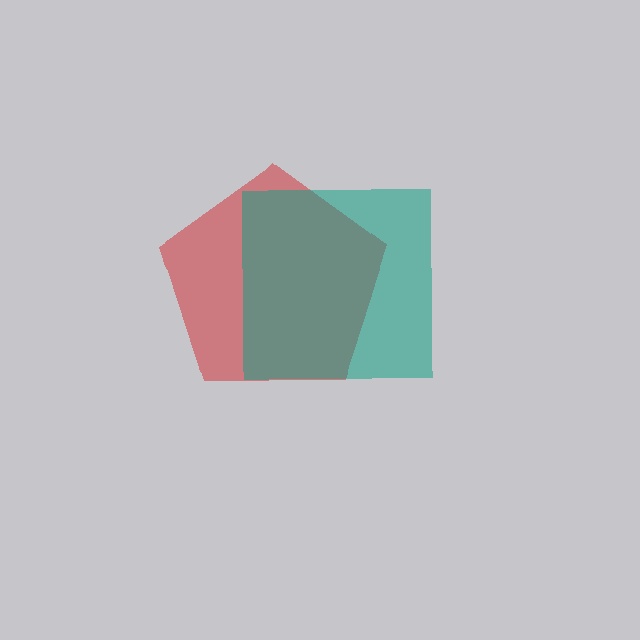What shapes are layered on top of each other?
The layered shapes are: a red pentagon, a teal square.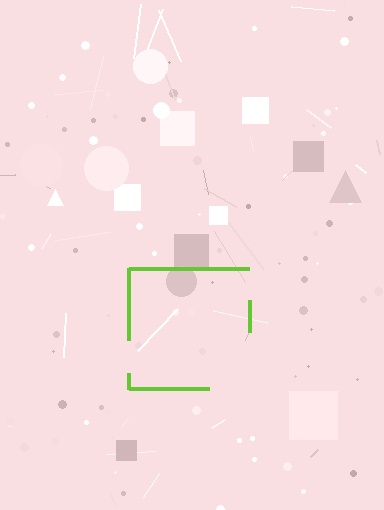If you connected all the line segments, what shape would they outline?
They would outline a square.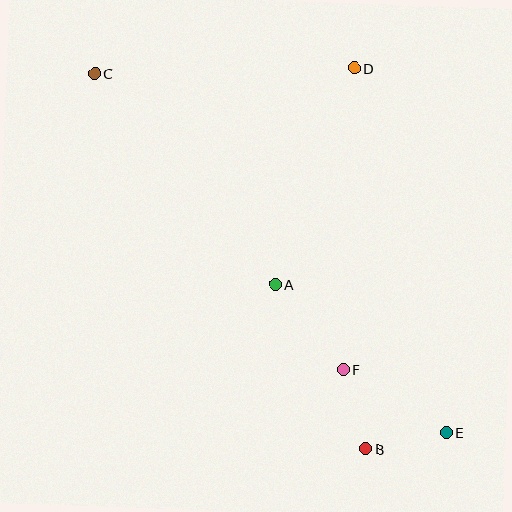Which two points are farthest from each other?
Points C and E are farthest from each other.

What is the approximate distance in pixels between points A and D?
The distance between A and D is approximately 230 pixels.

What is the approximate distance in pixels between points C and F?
The distance between C and F is approximately 387 pixels.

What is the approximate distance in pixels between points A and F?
The distance between A and F is approximately 109 pixels.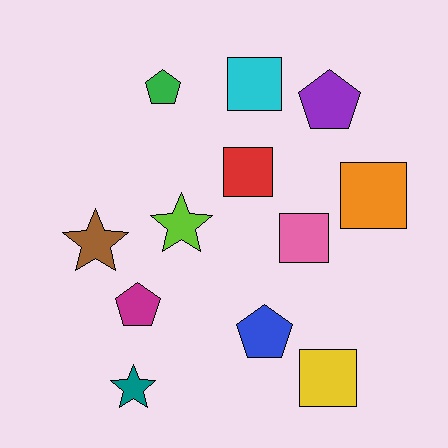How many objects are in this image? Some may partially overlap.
There are 12 objects.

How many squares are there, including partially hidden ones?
There are 5 squares.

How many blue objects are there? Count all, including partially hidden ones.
There is 1 blue object.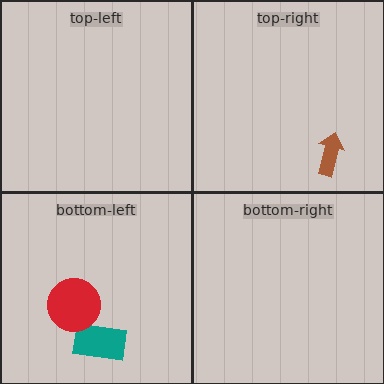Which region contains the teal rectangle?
The bottom-left region.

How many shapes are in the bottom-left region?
2.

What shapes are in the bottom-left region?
The teal rectangle, the red circle.